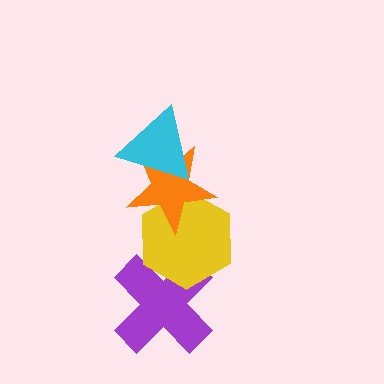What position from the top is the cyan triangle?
The cyan triangle is 1st from the top.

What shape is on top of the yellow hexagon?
The orange star is on top of the yellow hexagon.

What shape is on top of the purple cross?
The yellow hexagon is on top of the purple cross.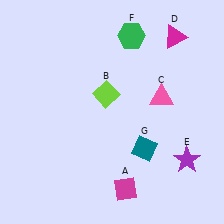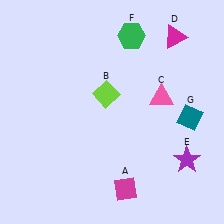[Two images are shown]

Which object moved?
The teal diamond (G) moved right.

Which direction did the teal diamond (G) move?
The teal diamond (G) moved right.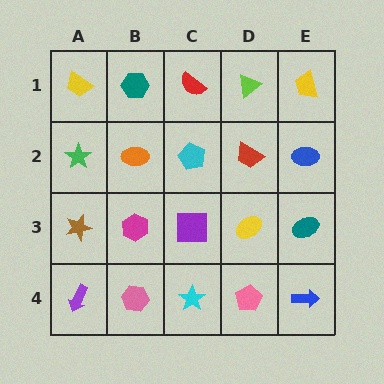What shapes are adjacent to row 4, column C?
A purple square (row 3, column C), a pink hexagon (row 4, column B), a pink pentagon (row 4, column D).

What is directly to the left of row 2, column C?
An orange ellipse.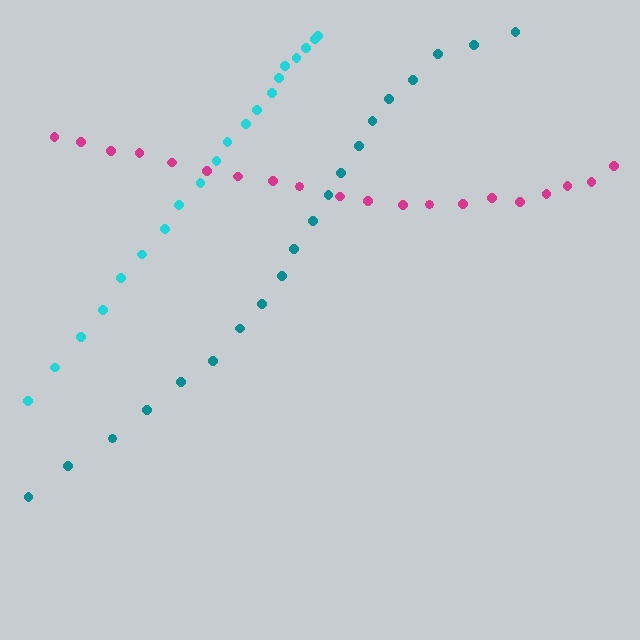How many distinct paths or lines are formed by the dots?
There are 3 distinct paths.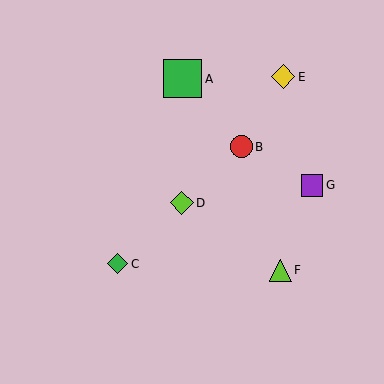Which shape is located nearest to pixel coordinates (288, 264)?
The lime triangle (labeled F) at (281, 270) is nearest to that location.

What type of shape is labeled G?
Shape G is a purple square.